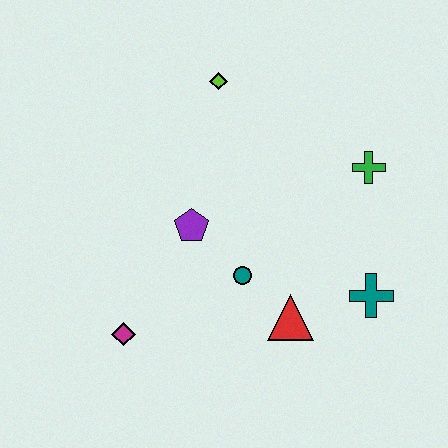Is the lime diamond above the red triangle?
Yes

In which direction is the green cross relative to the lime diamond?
The green cross is to the right of the lime diamond.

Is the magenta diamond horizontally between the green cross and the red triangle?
No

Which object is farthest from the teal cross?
The lime diamond is farthest from the teal cross.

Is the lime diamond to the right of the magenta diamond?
Yes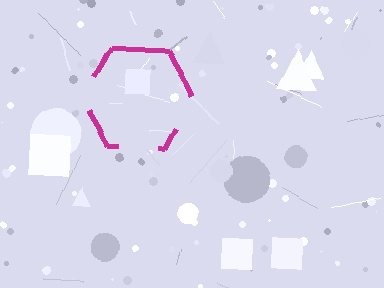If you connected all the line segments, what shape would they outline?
They would outline a hexagon.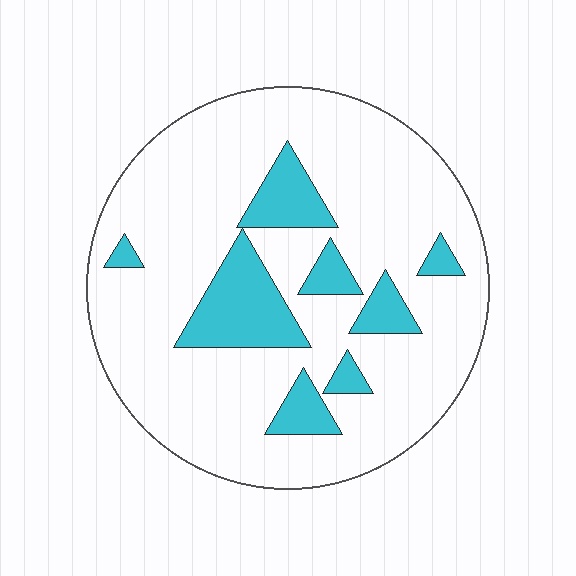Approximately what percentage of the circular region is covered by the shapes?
Approximately 20%.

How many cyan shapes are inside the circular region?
8.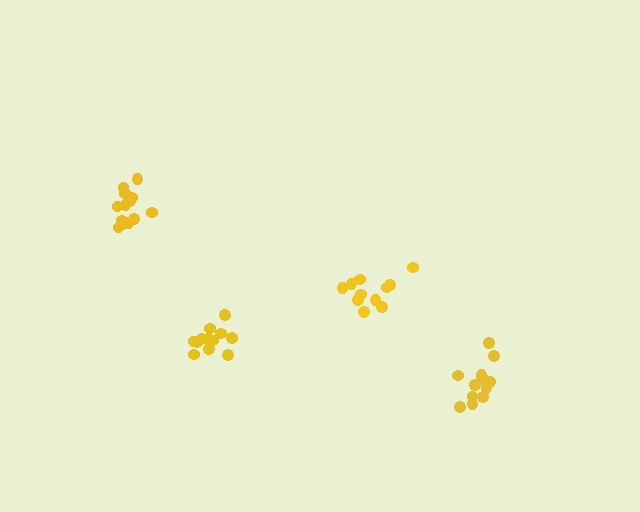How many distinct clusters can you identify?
There are 4 distinct clusters.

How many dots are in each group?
Group 1: 12 dots, Group 2: 13 dots, Group 3: 11 dots, Group 4: 13 dots (49 total).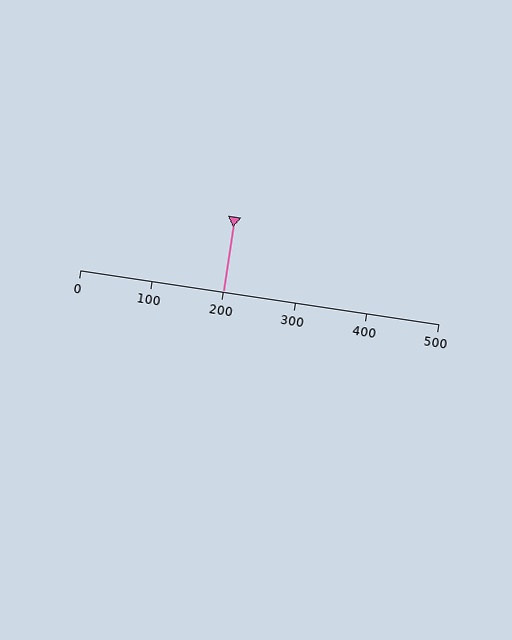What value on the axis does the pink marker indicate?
The marker indicates approximately 200.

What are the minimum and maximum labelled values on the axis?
The axis runs from 0 to 500.